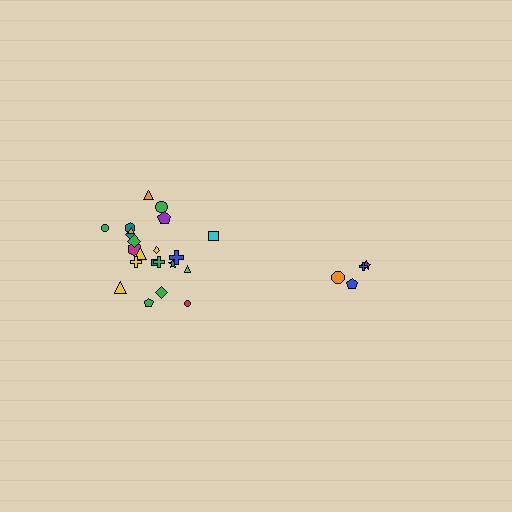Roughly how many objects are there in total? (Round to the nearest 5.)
Roughly 25 objects in total.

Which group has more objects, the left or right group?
The left group.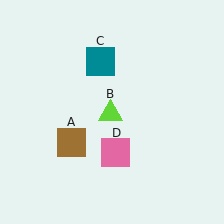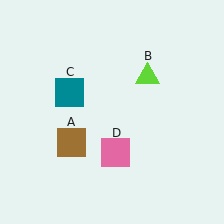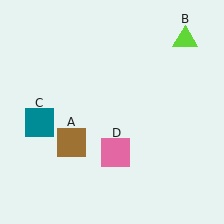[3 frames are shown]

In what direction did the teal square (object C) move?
The teal square (object C) moved down and to the left.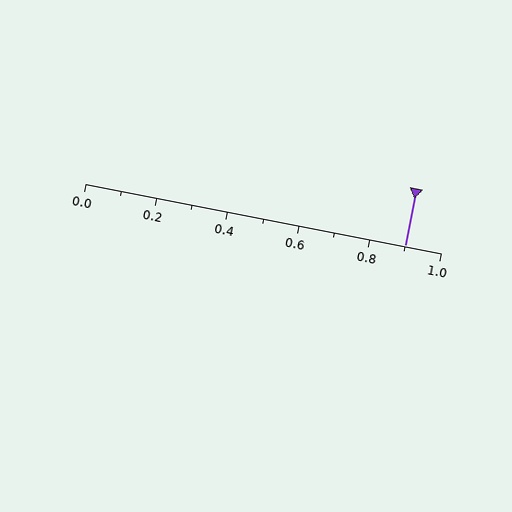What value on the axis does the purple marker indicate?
The marker indicates approximately 0.9.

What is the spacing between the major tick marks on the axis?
The major ticks are spaced 0.2 apart.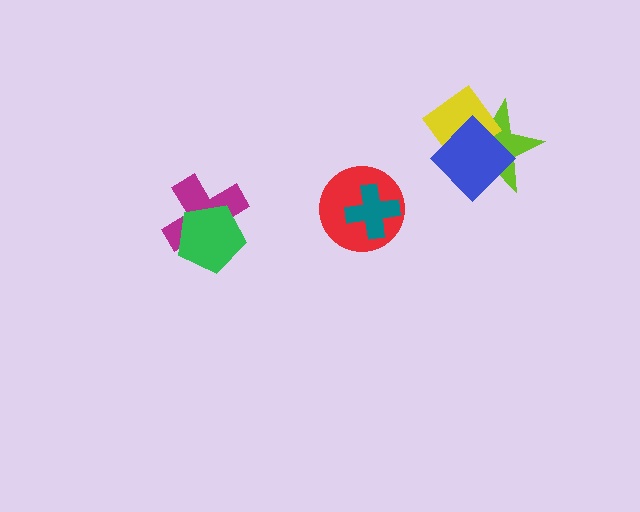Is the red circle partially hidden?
Yes, it is partially covered by another shape.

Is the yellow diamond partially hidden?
Yes, it is partially covered by another shape.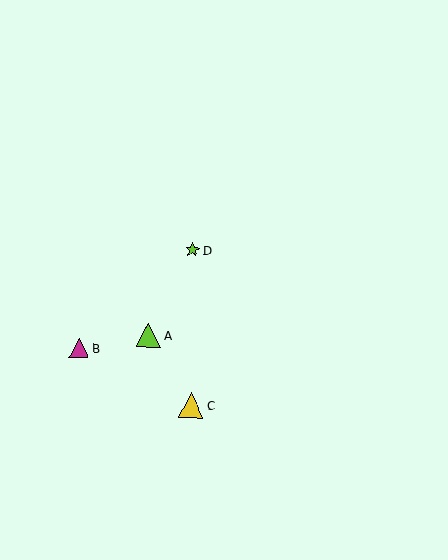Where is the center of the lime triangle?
The center of the lime triangle is at (149, 335).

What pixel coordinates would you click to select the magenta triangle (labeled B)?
Click at (79, 349) to select the magenta triangle B.